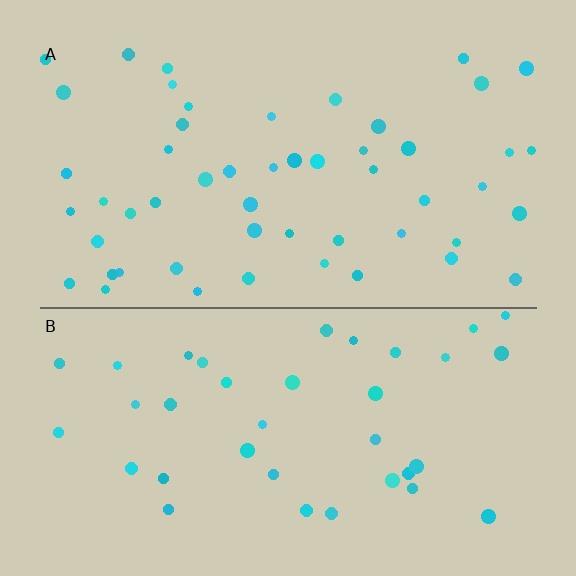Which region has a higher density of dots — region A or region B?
A (the top).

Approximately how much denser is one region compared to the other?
Approximately 1.4× — region A over region B.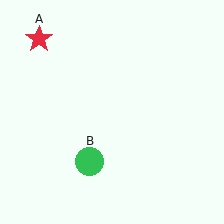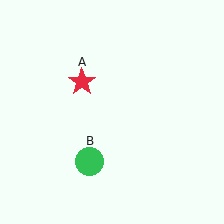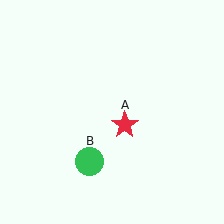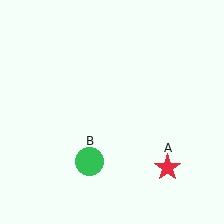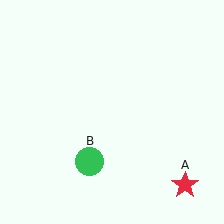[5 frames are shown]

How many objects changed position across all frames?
1 object changed position: red star (object A).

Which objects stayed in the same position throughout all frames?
Green circle (object B) remained stationary.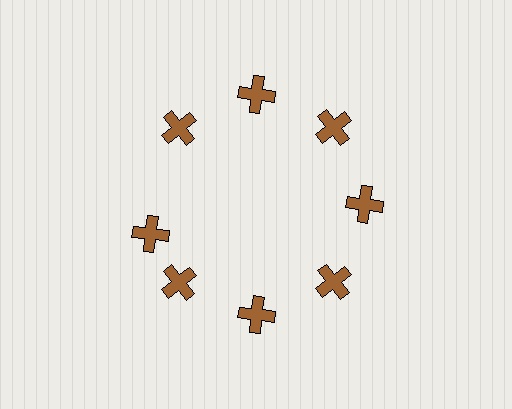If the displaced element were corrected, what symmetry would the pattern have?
It would have 8-fold rotational symmetry — the pattern would map onto itself every 45 degrees.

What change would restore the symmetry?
The symmetry would be restored by rotating it back into even spacing with its neighbors so that all 8 crosses sit at equal angles and equal distance from the center.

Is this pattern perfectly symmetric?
No. The 8 brown crosses are arranged in a ring, but one element near the 9 o'clock position is rotated out of alignment along the ring, breaking the 8-fold rotational symmetry.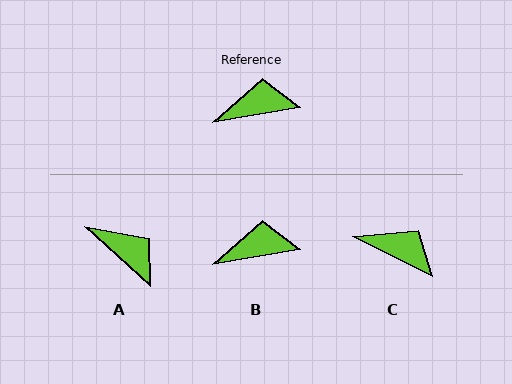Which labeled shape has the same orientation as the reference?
B.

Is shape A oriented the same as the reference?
No, it is off by about 52 degrees.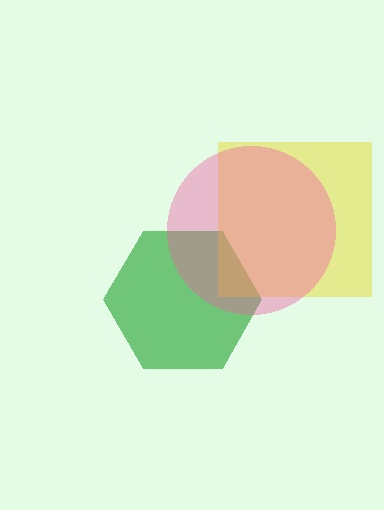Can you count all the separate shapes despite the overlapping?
Yes, there are 3 separate shapes.